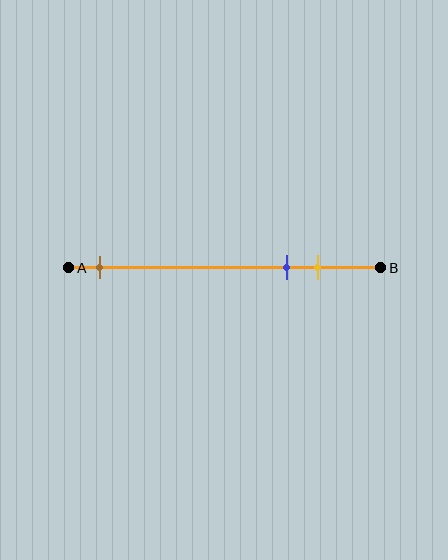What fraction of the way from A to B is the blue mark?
The blue mark is approximately 70% (0.7) of the way from A to B.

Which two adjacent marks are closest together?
The blue and yellow marks are the closest adjacent pair.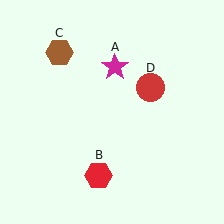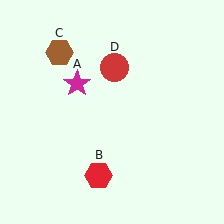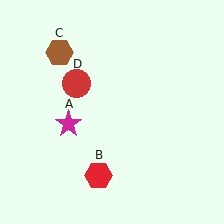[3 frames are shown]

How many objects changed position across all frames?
2 objects changed position: magenta star (object A), red circle (object D).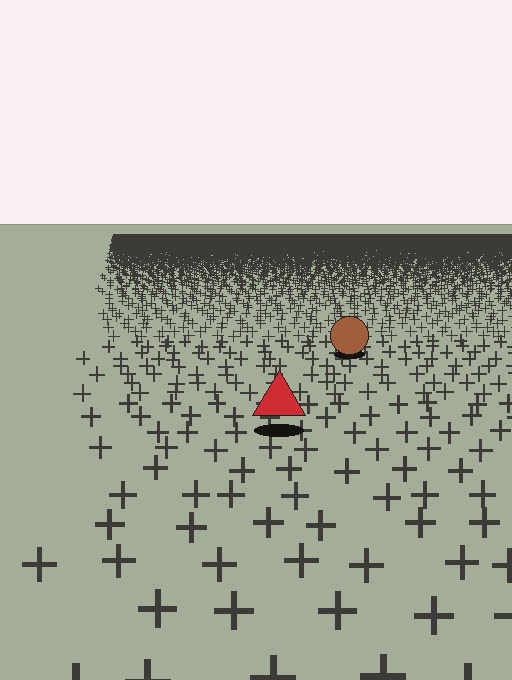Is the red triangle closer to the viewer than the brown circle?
Yes. The red triangle is closer — you can tell from the texture gradient: the ground texture is coarser near it.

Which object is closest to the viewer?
The red triangle is closest. The texture marks near it are larger and more spread out.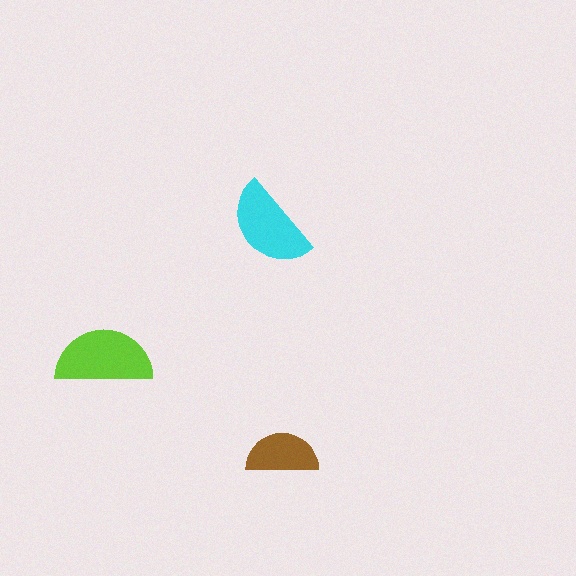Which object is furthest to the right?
The brown semicircle is rightmost.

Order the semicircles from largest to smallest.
the lime one, the cyan one, the brown one.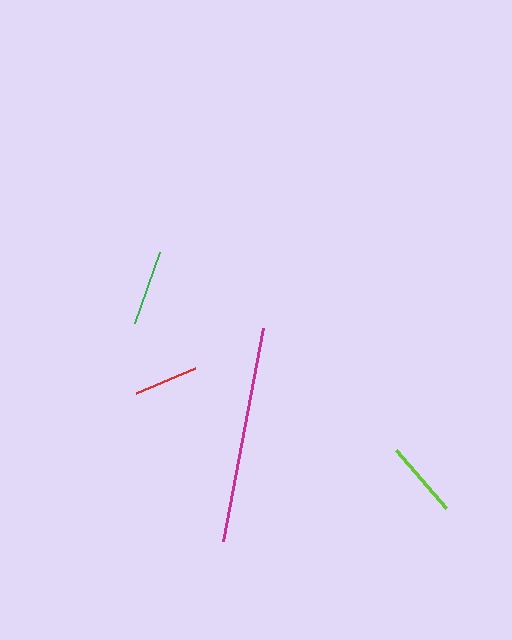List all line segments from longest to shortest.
From longest to shortest: magenta, lime, green, red.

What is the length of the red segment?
The red segment is approximately 65 pixels long.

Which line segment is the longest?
The magenta line is the longest at approximately 217 pixels.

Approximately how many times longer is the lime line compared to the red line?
The lime line is approximately 1.2 times the length of the red line.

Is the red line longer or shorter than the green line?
The green line is longer than the red line.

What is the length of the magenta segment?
The magenta segment is approximately 217 pixels long.